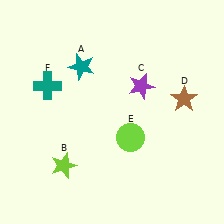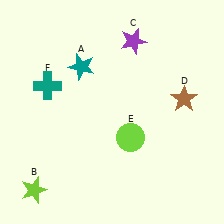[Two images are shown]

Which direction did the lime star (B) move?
The lime star (B) moved left.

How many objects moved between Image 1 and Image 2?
2 objects moved between the two images.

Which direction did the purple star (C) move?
The purple star (C) moved up.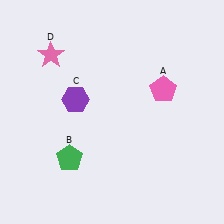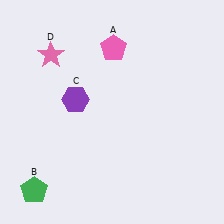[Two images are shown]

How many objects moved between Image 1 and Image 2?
2 objects moved between the two images.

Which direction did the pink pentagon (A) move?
The pink pentagon (A) moved left.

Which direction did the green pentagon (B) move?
The green pentagon (B) moved left.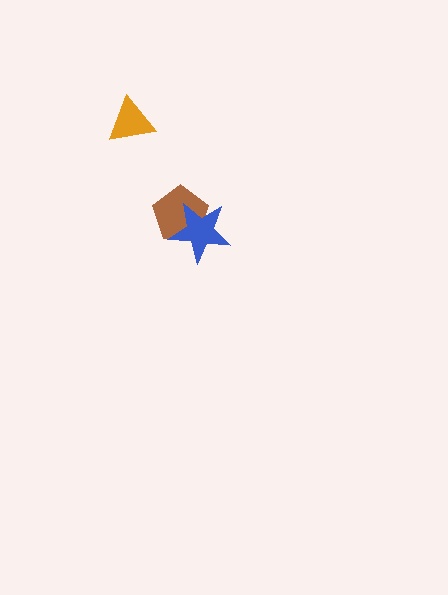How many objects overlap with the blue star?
1 object overlaps with the blue star.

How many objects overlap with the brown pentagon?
1 object overlaps with the brown pentagon.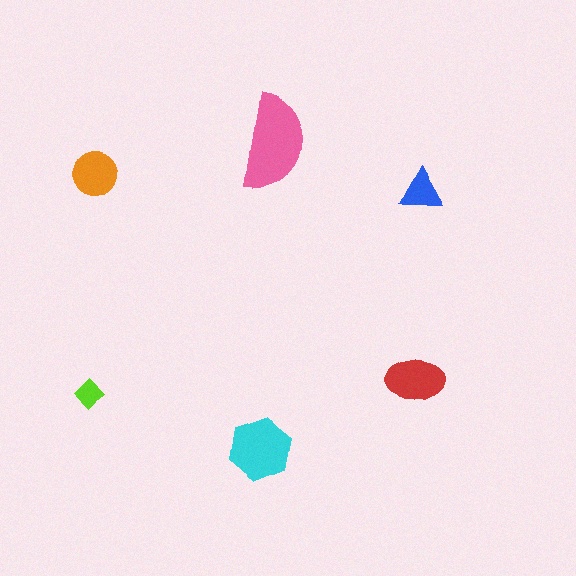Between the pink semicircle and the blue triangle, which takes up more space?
The pink semicircle.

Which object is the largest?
The pink semicircle.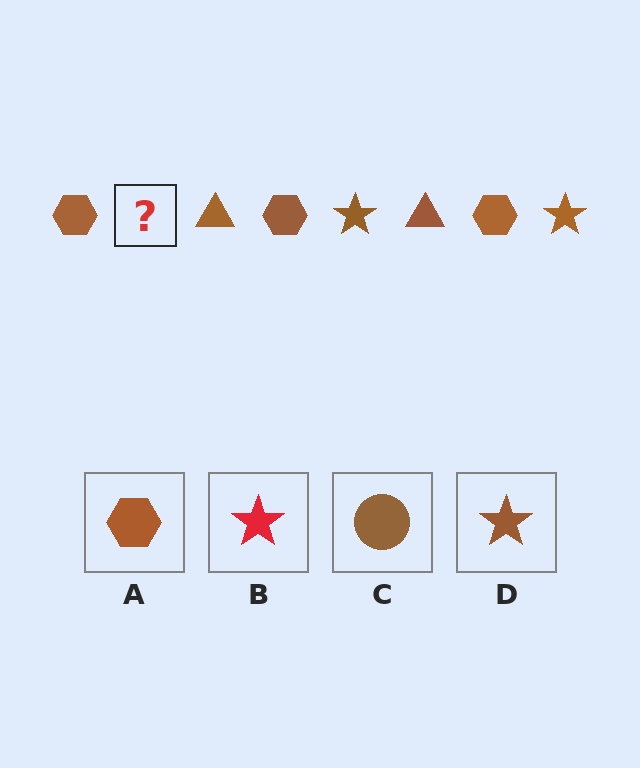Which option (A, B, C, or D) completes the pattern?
D.